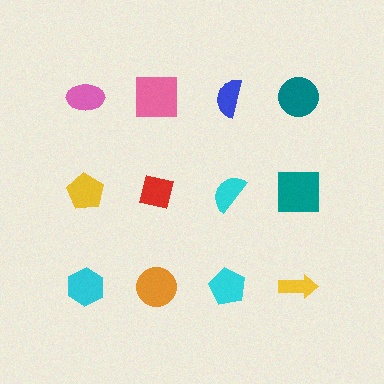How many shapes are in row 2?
4 shapes.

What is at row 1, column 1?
A pink ellipse.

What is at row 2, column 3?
A cyan semicircle.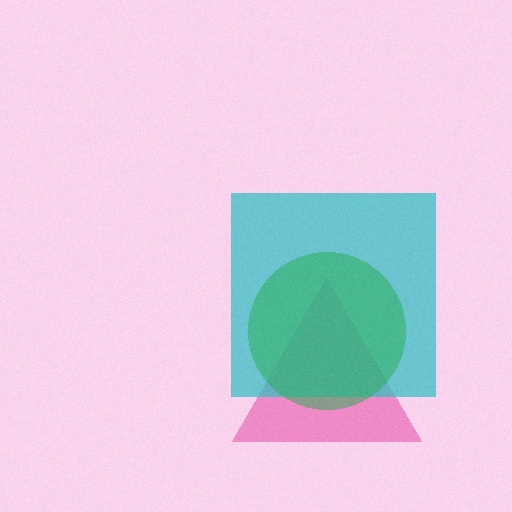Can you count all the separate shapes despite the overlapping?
Yes, there are 3 separate shapes.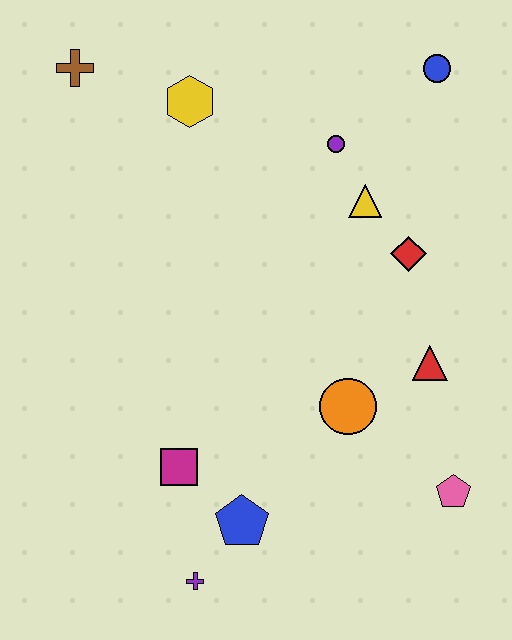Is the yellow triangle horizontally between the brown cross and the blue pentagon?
No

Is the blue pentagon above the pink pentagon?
No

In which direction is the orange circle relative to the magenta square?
The orange circle is to the right of the magenta square.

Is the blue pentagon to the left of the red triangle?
Yes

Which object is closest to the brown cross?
The yellow hexagon is closest to the brown cross.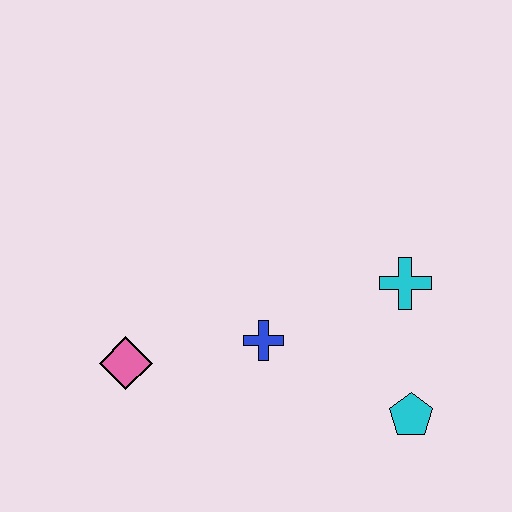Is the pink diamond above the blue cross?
No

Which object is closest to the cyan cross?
The cyan pentagon is closest to the cyan cross.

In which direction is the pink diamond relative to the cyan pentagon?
The pink diamond is to the left of the cyan pentagon.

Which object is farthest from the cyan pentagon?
The pink diamond is farthest from the cyan pentagon.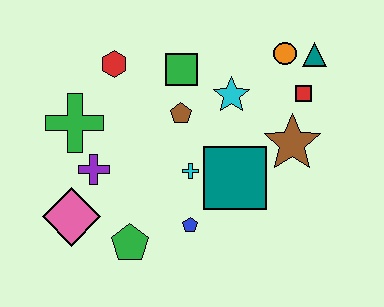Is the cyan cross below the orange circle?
Yes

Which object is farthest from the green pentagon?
The teal triangle is farthest from the green pentagon.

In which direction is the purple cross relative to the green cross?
The purple cross is below the green cross.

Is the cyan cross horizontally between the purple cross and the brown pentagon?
No